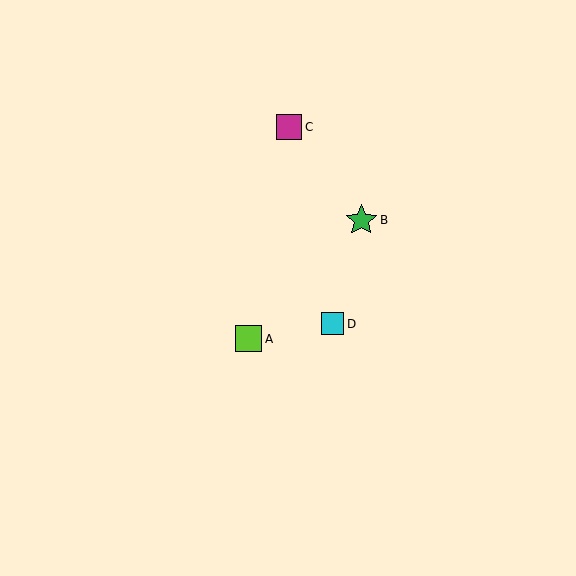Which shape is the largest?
The green star (labeled B) is the largest.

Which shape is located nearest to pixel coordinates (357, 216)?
The green star (labeled B) at (361, 220) is nearest to that location.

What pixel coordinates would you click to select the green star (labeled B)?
Click at (361, 220) to select the green star B.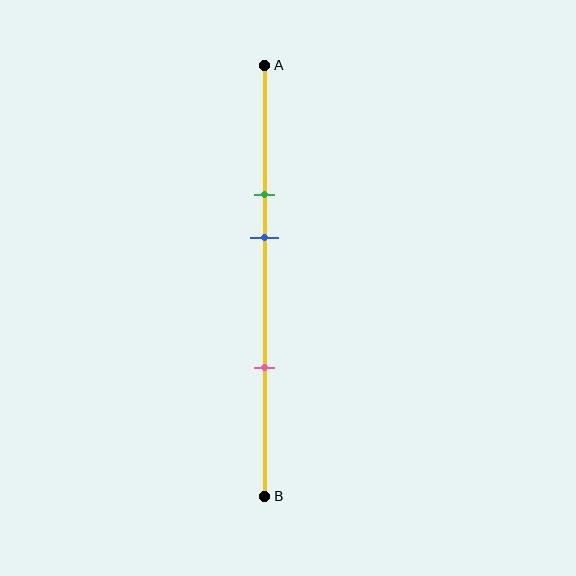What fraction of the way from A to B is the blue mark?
The blue mark is approximately 40% (0.4) of the way from A to B.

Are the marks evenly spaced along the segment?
No, the marks are not evenly spaced.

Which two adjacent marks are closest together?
The green and blue marks are the closest adjacent pair.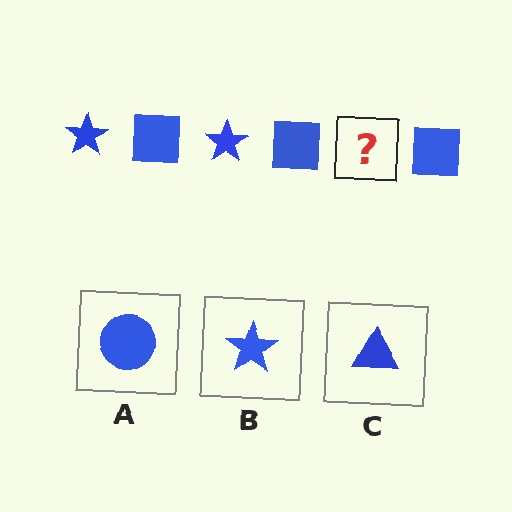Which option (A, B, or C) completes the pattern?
B.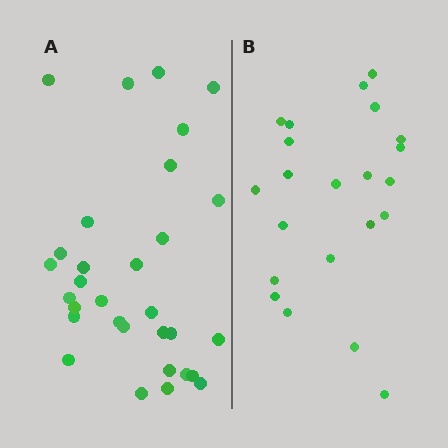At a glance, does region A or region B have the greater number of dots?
Region A (the left region) has more dots.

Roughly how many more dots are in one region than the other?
Region A has roughly 8 or so more dots than region B.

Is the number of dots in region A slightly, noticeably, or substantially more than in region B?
Region A has noticeably more, but not dramatically so. The ratio is roughly 1.4 to 1.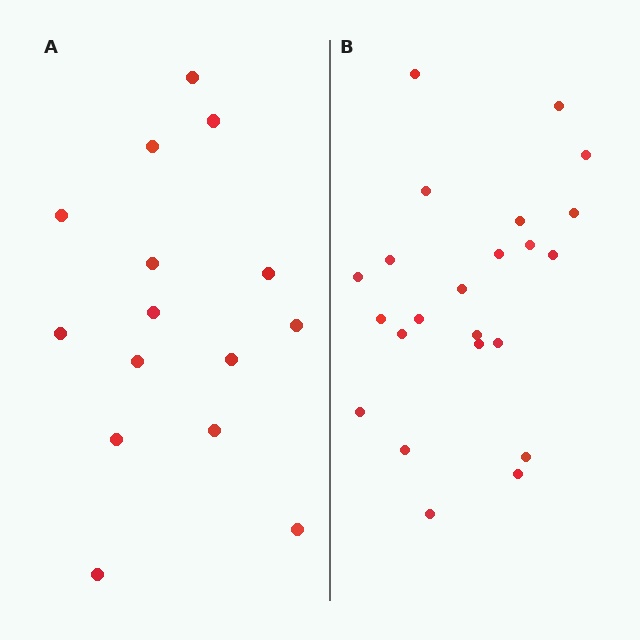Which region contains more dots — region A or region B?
Region B (the right region) has more dots.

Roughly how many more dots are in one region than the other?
Region B has roughly 8 or so more dots than region A.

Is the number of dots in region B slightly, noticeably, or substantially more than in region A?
Region B has substantially more. The ratio is roughly 1.5 to 1.